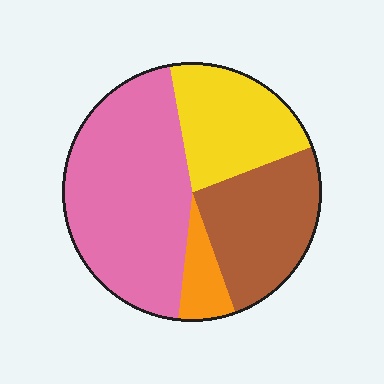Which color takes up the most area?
Pink, at roughly 45%.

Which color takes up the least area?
Orange, at roughly 5%.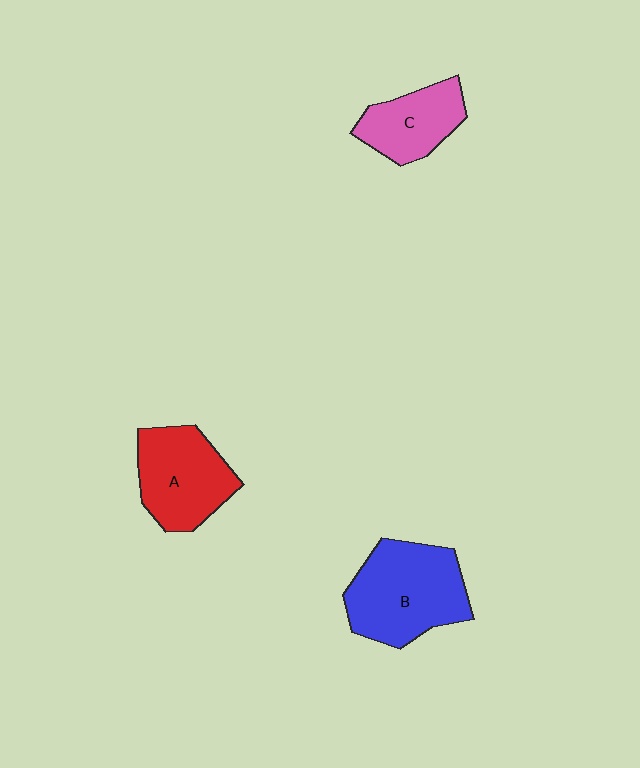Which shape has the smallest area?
Shape C (pink).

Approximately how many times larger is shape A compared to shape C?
Approximately 1.3 times.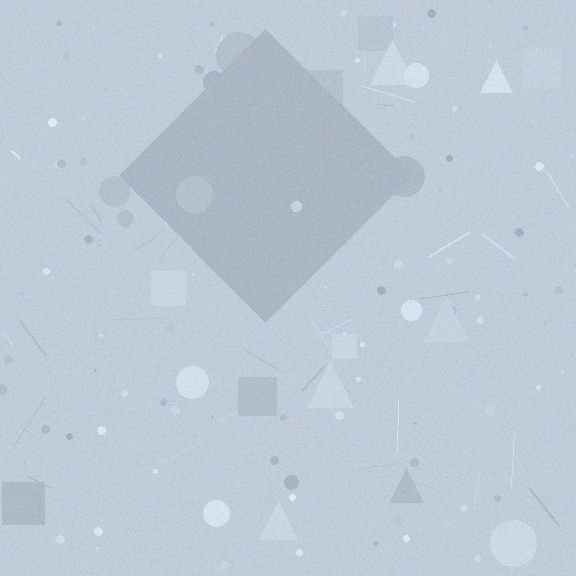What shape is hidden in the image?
A diamond is hidden in the image.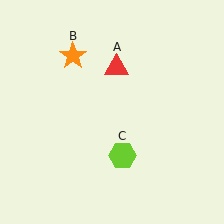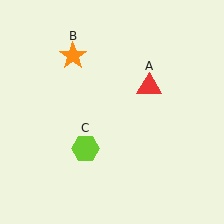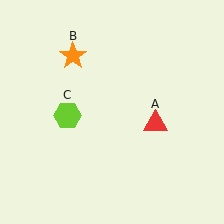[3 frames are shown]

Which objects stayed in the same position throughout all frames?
Orange star (object B) remained stationary.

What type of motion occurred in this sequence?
The red triangle (object A), lime hexagon (object C) rotated clockwise around the center of the scene.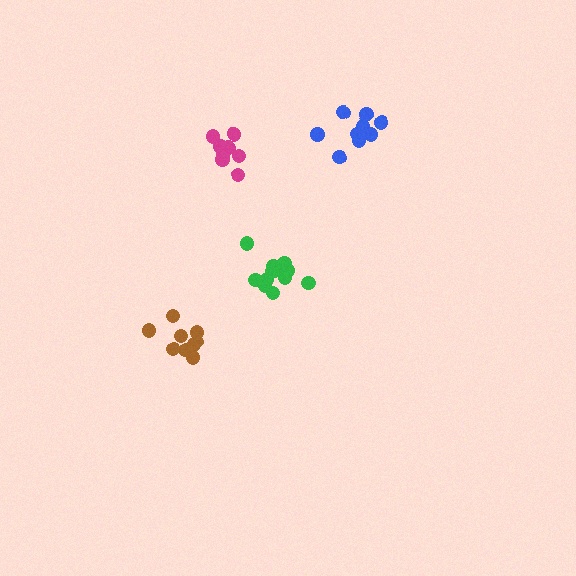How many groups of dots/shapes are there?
There are 4 groups.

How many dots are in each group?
Group 1: 9 dots, Group 2: 9 dots, Group 3: 14 dots, Group 4: 9 dots (41 total).